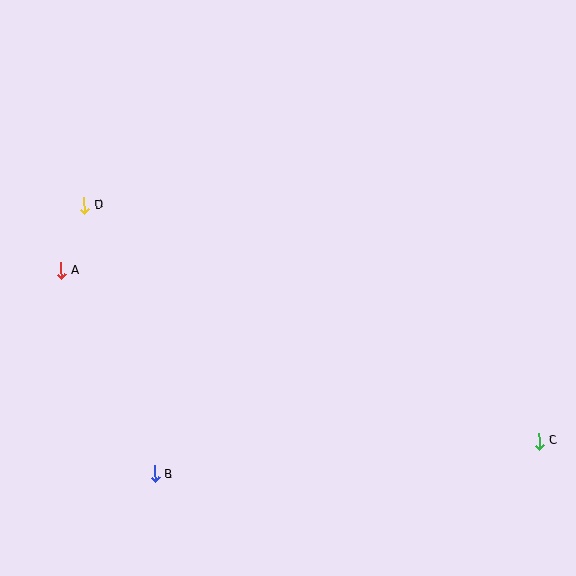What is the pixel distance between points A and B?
The distance between A and B is 224 pixels.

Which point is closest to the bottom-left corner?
Point B is closest to the bottom-left corner.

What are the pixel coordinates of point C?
Point C is at (539, 441).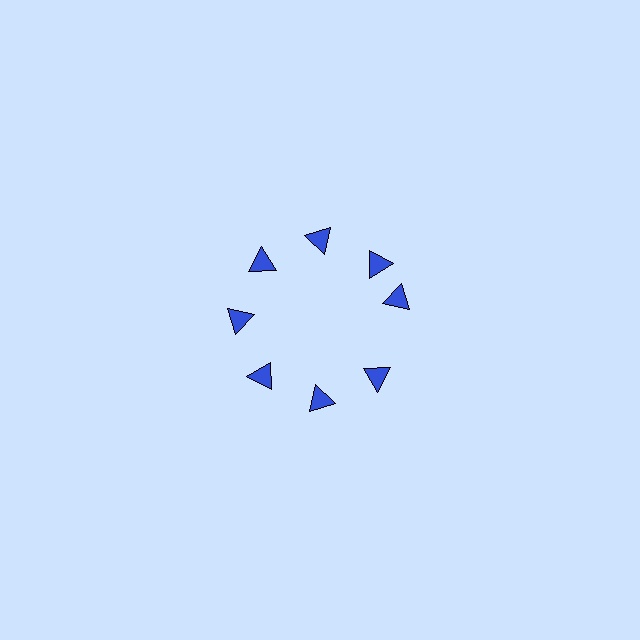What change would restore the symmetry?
The symmetry would be restored by rotating it back into even spacing with its neighbors so that all 8 triangles sit at equal angles and equal distance from the center.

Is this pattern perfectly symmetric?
No. The 8 blue triangles are arranged in a ring, but one element near the 3 o'clock position is rotated out of alignment along the ring, breaking the 8-fold rotational symmetry.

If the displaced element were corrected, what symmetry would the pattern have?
It would have 8-fold rotational symmetry — the pattern would map onto itself every 45 degrees.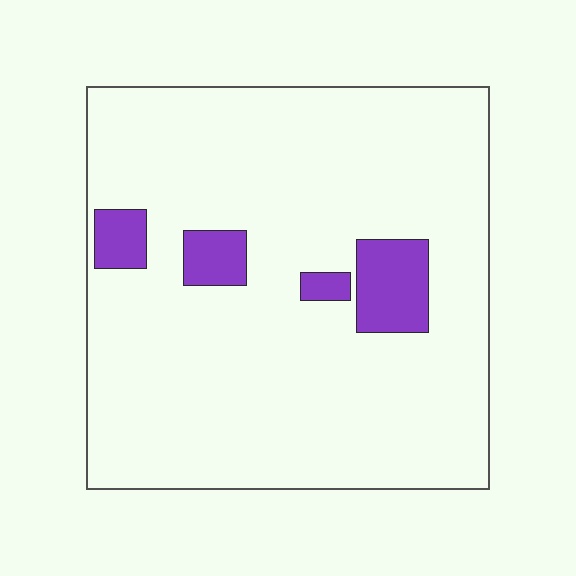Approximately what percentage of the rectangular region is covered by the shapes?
Approximately 10%.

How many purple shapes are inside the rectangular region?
4.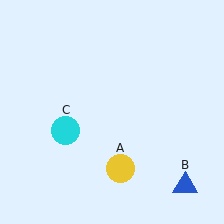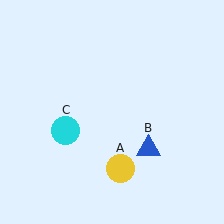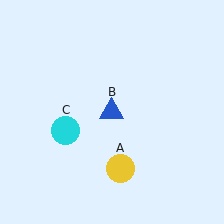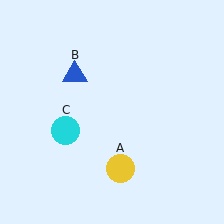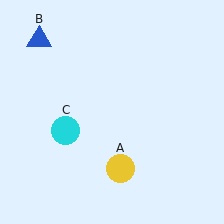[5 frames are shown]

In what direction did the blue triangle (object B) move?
The blue triangle (object B) moved up and to the left.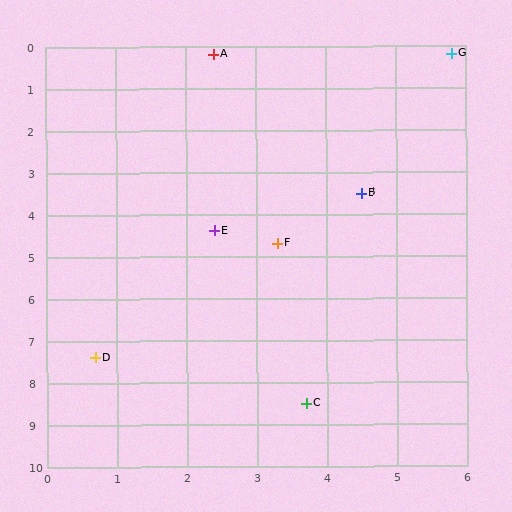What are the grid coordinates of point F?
Point F is at approximately (3.3, 4.7).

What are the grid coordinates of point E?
Point E is at approximately (2.4, 4.4).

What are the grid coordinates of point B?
Point B is at approximately (4.5, 3.5).